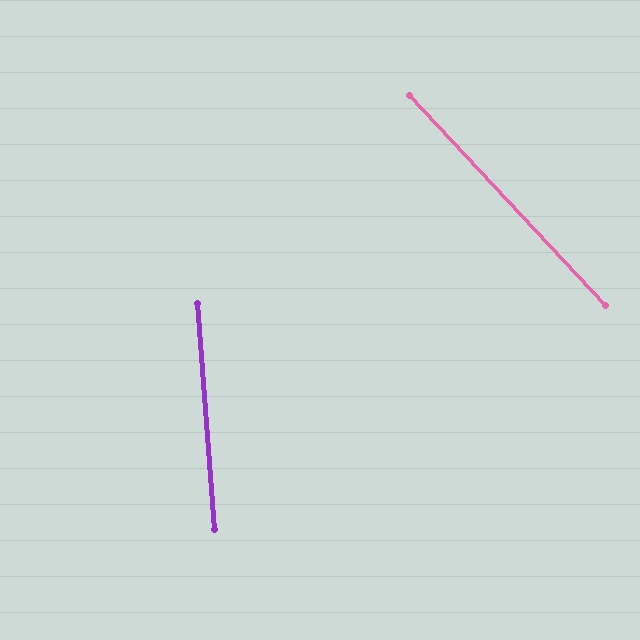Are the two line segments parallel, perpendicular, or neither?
Neither parallel nor perpendicular — they differ by about 39°.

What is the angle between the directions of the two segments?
Approximately 39 degrees.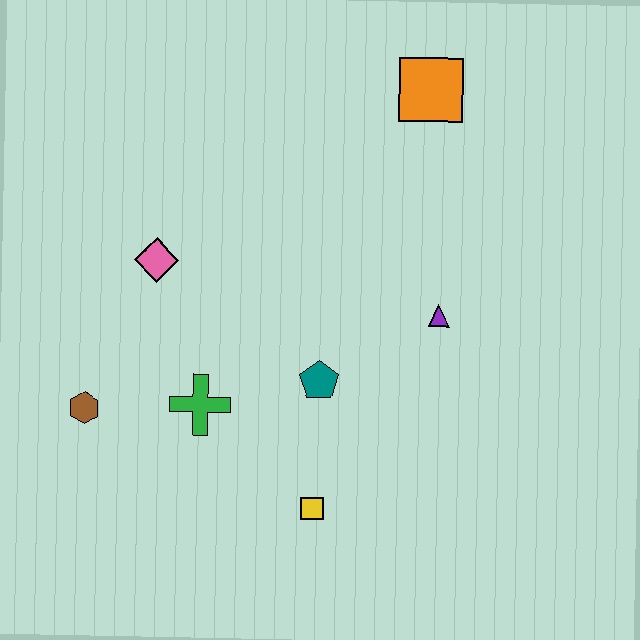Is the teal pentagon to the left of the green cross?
No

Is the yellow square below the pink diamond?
Yes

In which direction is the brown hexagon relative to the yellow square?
The brown hexagon is to the left of the yellow square.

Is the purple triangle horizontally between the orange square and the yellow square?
No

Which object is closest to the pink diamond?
The green cross is closest to the pink diamond.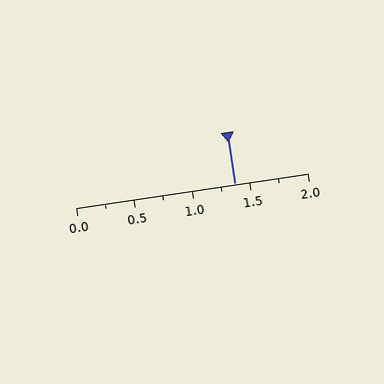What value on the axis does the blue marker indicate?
The marker indicates approximately 1.38.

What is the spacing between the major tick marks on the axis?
The major ticks are spaced 0.5 apart.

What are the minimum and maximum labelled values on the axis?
The axis runs from 0.0 to 2.0.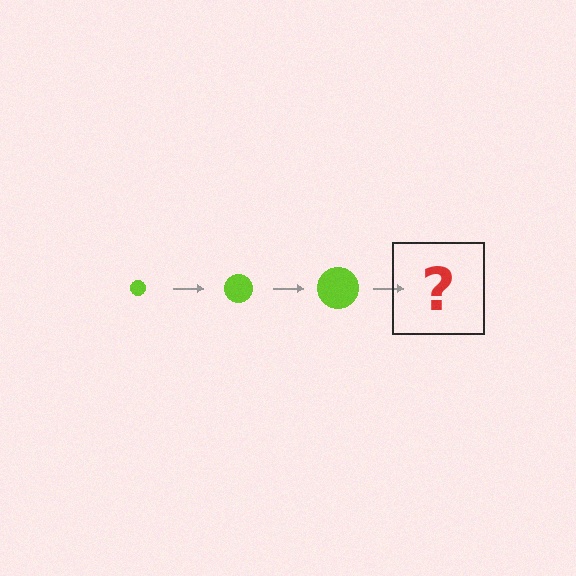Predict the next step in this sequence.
The next step is a lime circle, larger than the previous one.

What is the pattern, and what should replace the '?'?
The pattern is that the circle gets progressively larger each step. The '?' should be a lime circle, larger than the previous one.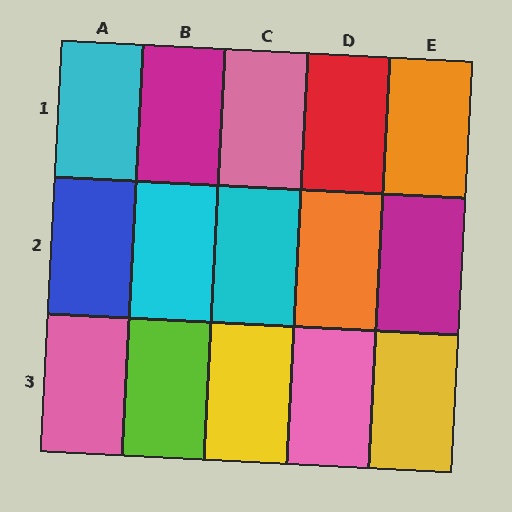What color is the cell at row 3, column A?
Pink.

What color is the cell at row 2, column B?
Cyan.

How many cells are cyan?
3 cells are cyan.